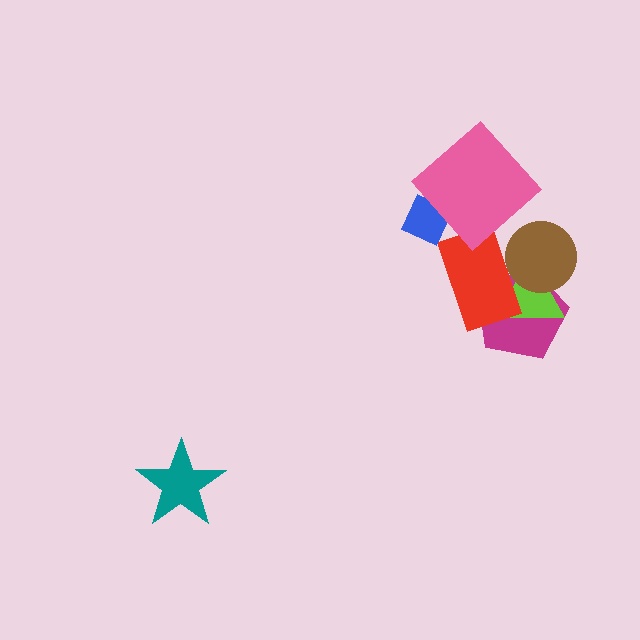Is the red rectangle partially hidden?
Yes, it is partially covered by another shape.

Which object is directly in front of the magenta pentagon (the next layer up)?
The lime triangle is directly in front of the magenta pentagon.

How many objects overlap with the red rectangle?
3 objects overlap with the red rectangle.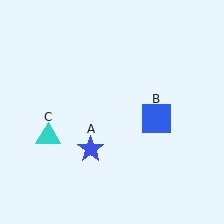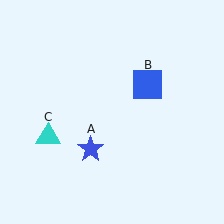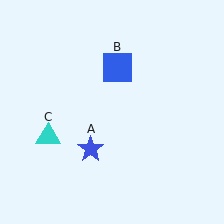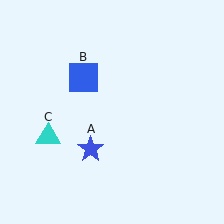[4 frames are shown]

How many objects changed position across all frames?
1 object changed position: blue square (object B).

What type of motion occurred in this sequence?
The blue square (object B) rotated counterclockwise around the center of the scene.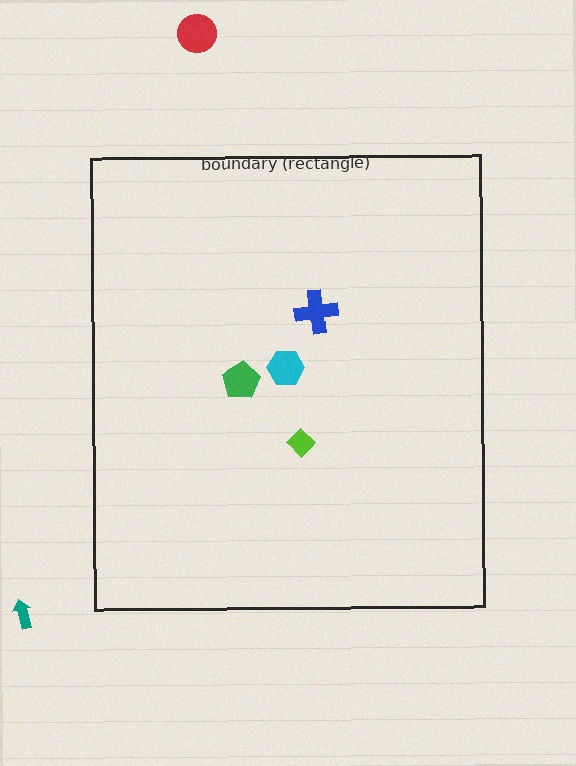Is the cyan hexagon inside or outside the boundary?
Inside.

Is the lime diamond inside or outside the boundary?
Inside.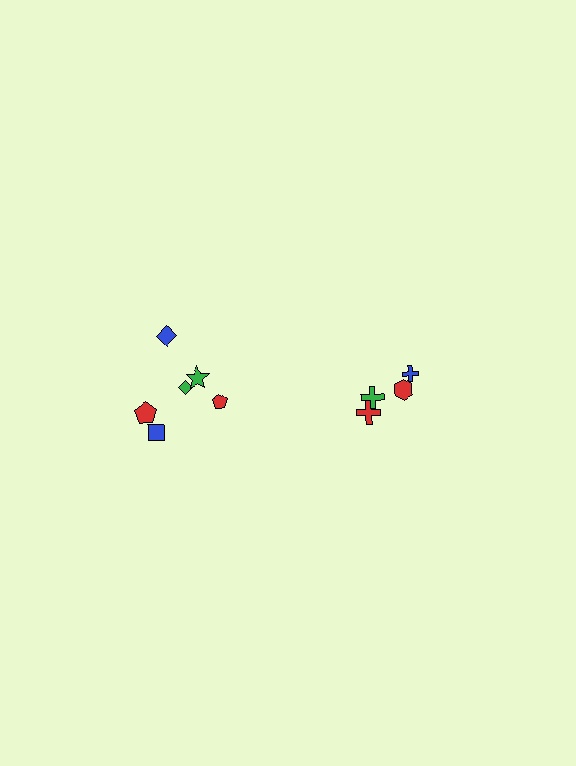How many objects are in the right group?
There are 4 objects.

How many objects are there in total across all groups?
There are 10 objects.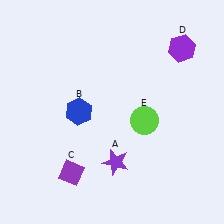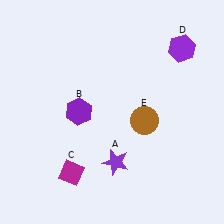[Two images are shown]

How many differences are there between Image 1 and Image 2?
There are 3 differences between the two images.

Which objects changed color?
B changed from blue to purple. C changed from purple to magenta. E changed from lime to brown.